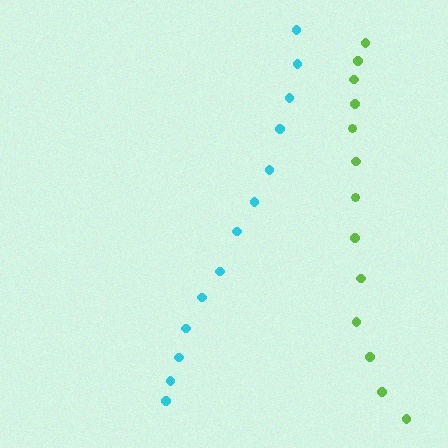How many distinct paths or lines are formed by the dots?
There are 2 distinct paths.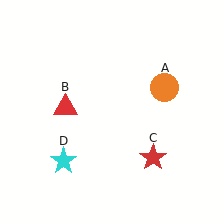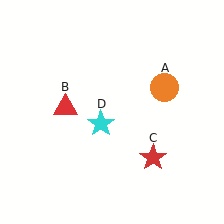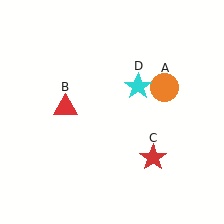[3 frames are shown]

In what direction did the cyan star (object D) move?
The cyan star (object D) moved up and to the right.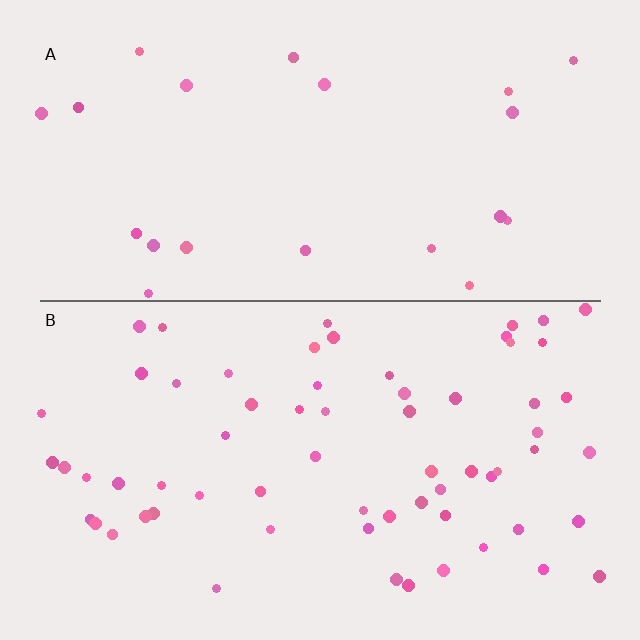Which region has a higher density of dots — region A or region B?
B (the bottom).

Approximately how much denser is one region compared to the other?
Approximately 3.0× — region B over region A.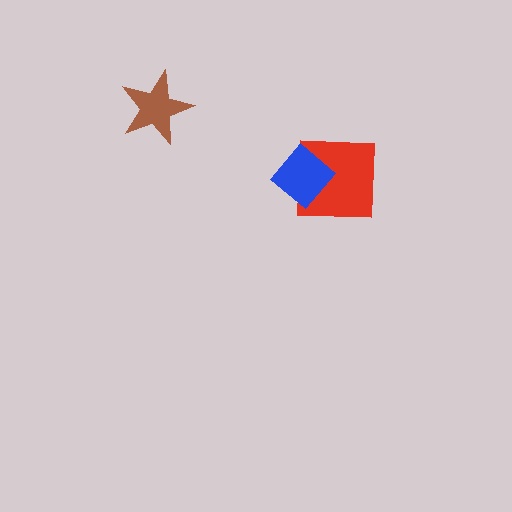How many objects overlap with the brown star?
0 objects overlap with the brown star.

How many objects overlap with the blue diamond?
1 object overlaps with the blue diamond.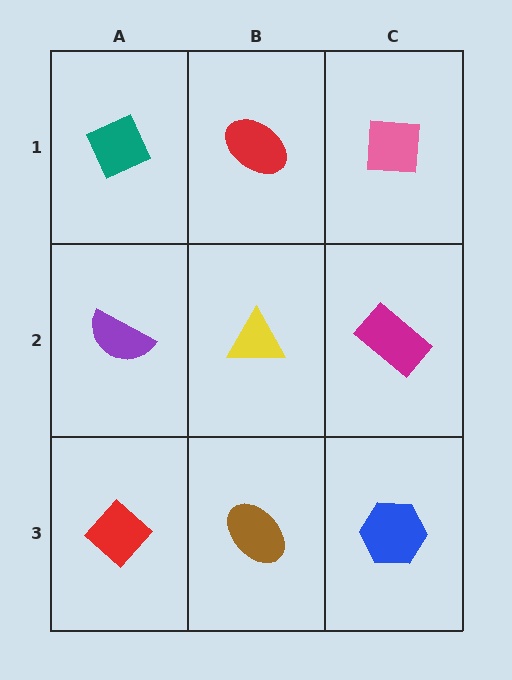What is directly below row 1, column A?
A purple semicircle.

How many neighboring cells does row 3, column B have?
3.